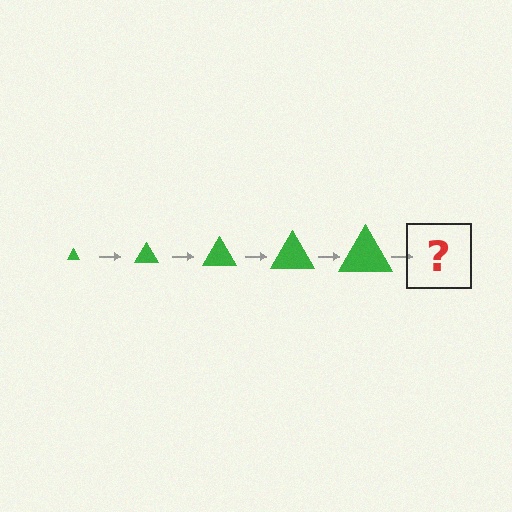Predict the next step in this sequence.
The next step is a green triangle, larger than the previous one.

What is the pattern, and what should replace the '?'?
The pattern is that the triangle gets progressively larger each step. The '?' should be a green triangle, larger than the previous one.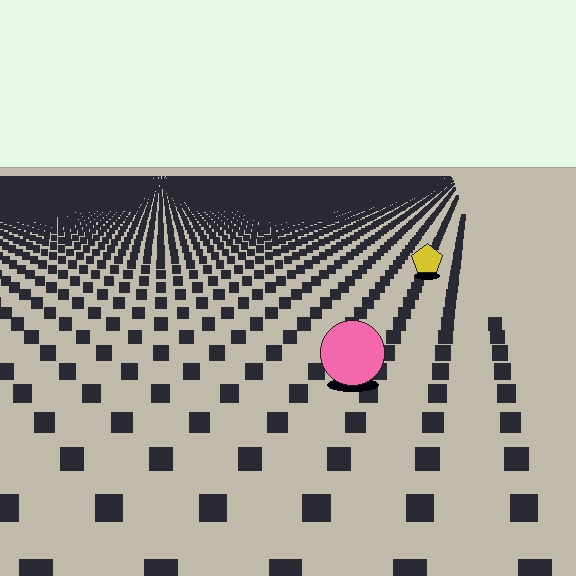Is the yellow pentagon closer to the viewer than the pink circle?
No. The pink circle is closer — you can tell from the texture gradient: the ground texture is coarser near it.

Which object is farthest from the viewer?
The yellow pentagon is farthest from the viewer. It appears smaller and the ground texture around it is denser.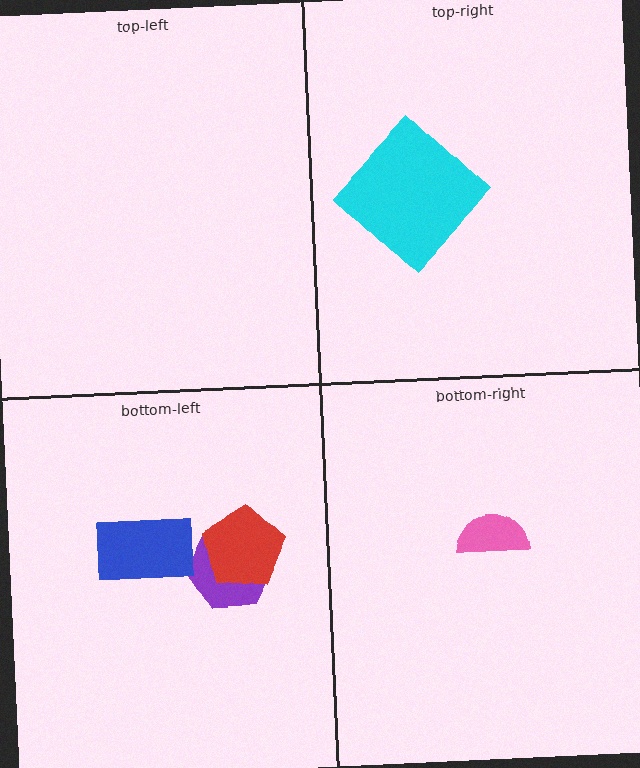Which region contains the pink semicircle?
The bottom-right region.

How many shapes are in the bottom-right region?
1.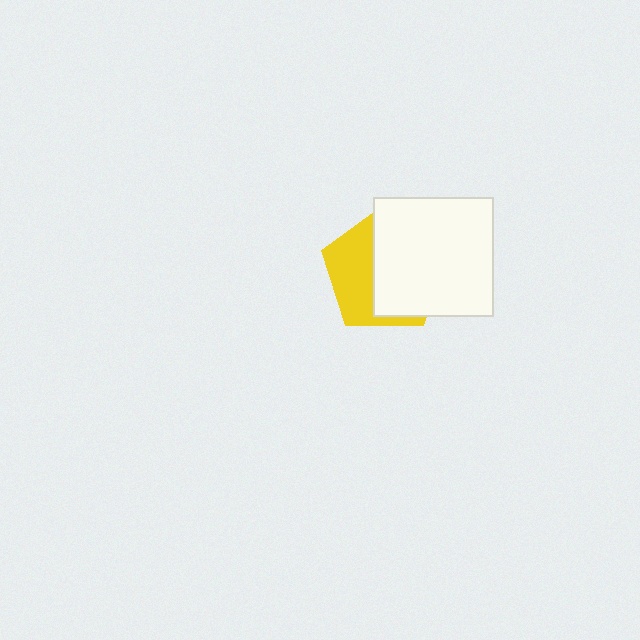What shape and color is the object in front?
The object in front is a white square.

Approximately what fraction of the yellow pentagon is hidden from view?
Roughly 58% of the yellow pentagon is hidden behind the white square.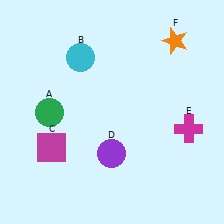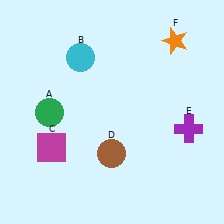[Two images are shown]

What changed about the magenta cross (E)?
In Image 1, E is magenta. In Image 2, it changed to purple.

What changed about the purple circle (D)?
In Image 1, D is purple. In Image 2, it changed to brown.